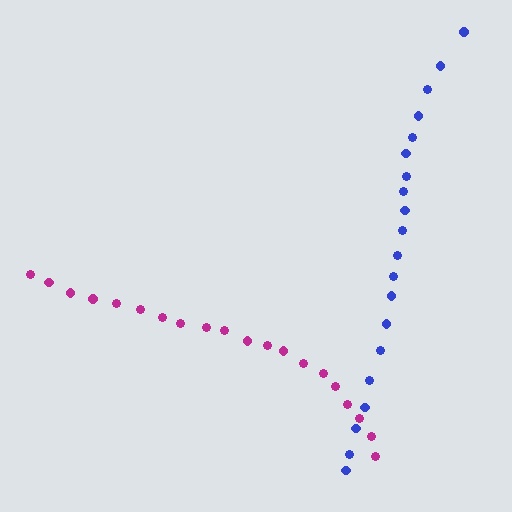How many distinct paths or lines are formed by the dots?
There are 2 distinct paths.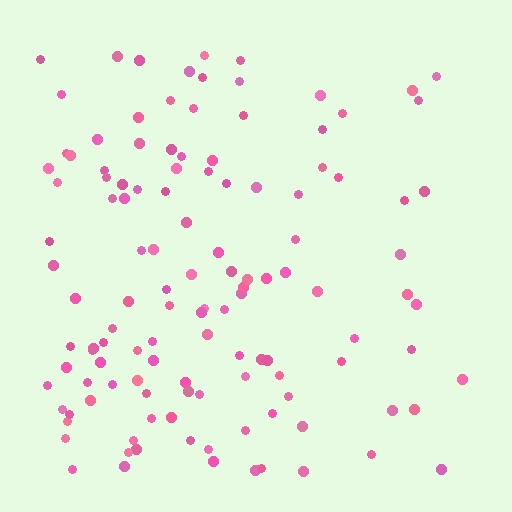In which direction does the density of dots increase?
From right to left, with the left side densest.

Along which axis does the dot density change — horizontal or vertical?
Horizontal.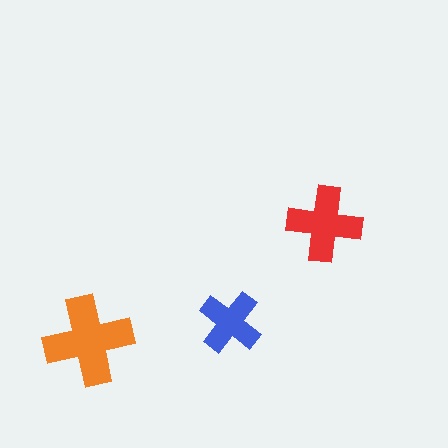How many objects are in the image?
There are 3 objects in the image.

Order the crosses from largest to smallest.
the orange one, the red one, the blue one.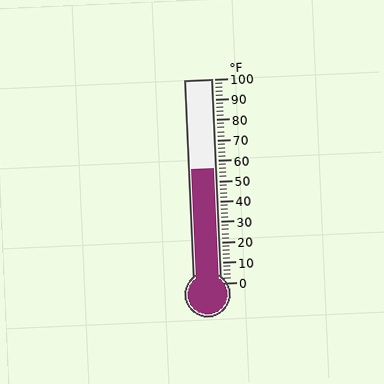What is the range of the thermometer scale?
The thermometer scale ranges from 0°F to 100°F.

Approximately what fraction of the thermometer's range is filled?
The thermometer is filled to approximately 55% of its range.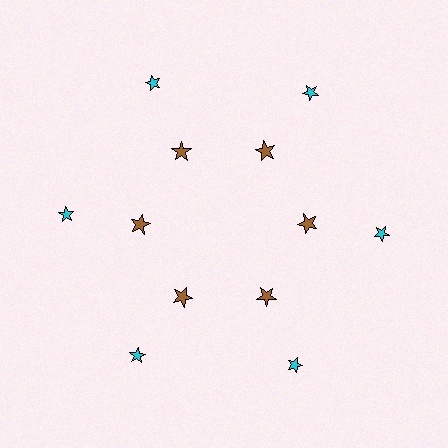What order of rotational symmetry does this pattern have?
This pattern has 6-fold rotational symmetry.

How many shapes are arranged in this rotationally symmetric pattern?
There are 12 shapes, arranged in 6 groups of 2.